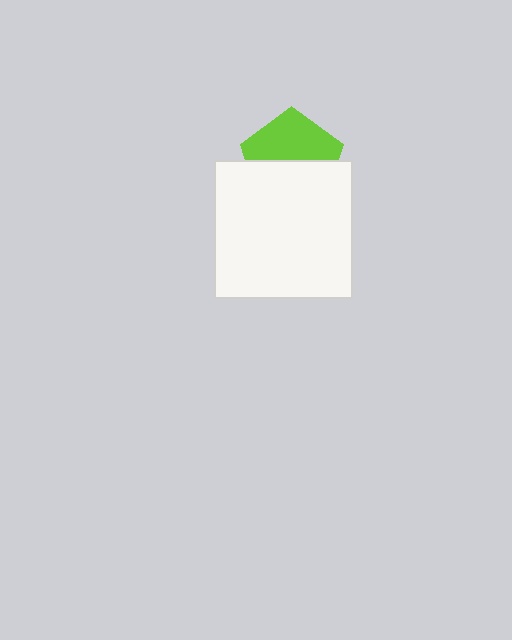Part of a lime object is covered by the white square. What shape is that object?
It is a pentagon.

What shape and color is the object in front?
The object in front is a white square.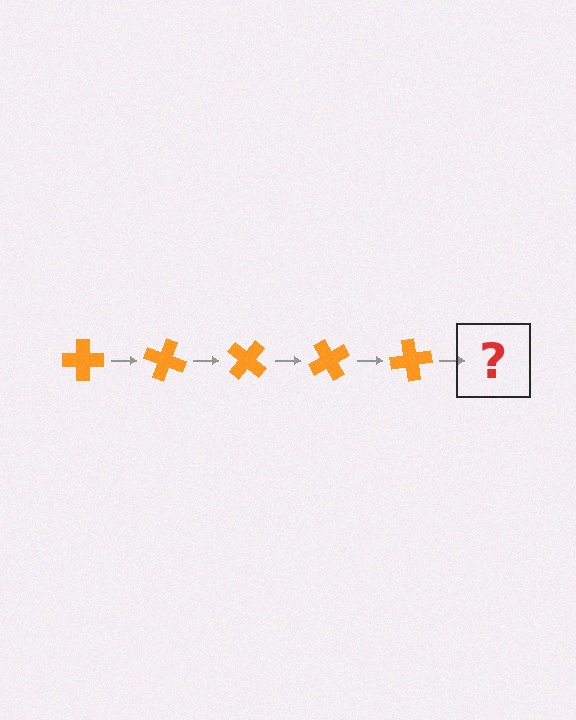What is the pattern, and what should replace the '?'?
The pattern is that the cross rotates 20 degrees each step. The '?' should be an orange cross rotated 100 degrees.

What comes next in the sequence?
The next element should be an orange cross rotated 100 degrees.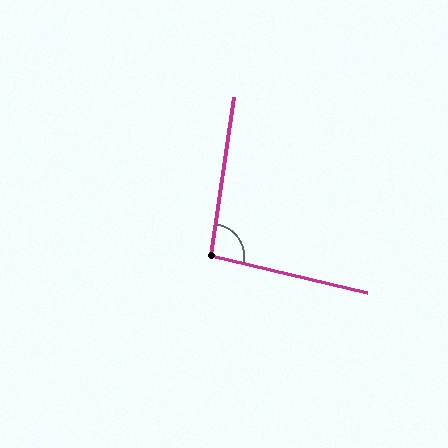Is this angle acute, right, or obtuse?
It is approximately a right angle.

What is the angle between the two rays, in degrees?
Approximately 95 degrees.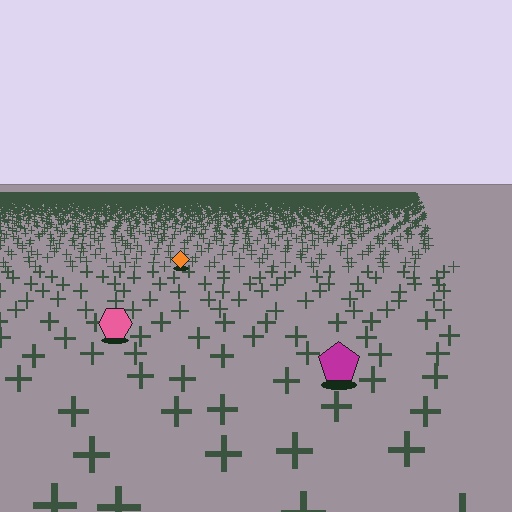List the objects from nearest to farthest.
From nearest to farthest: the magenta pentagon, the pink hexagon, the orange diamond.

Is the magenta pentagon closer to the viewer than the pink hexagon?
Yes. The magenta pentagon is closer — you can tell from the texture gradient: the ground texture is coarser near it.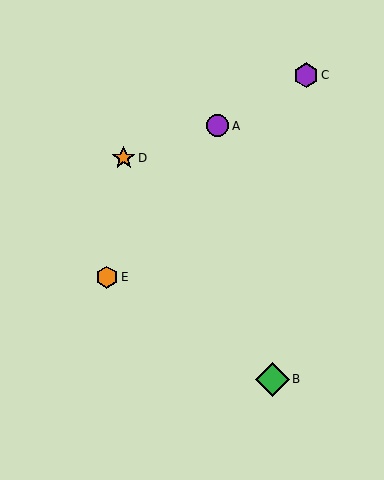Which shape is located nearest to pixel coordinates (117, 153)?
The orange star (labeled D) at (124, 158) is nearest to that location.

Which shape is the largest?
The green diamond (labeled B) is the largest.